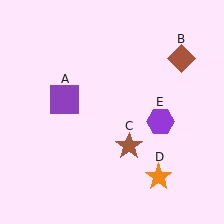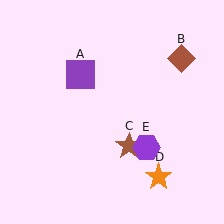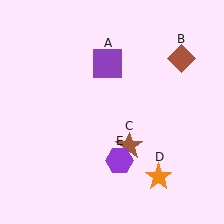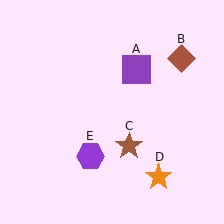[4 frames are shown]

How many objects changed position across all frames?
2 objects changed position: purple square (object A), purple hexagon (object E).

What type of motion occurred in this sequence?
The purple square (object A), purple hexagon (object E) rotated clockwise around the center of the scene.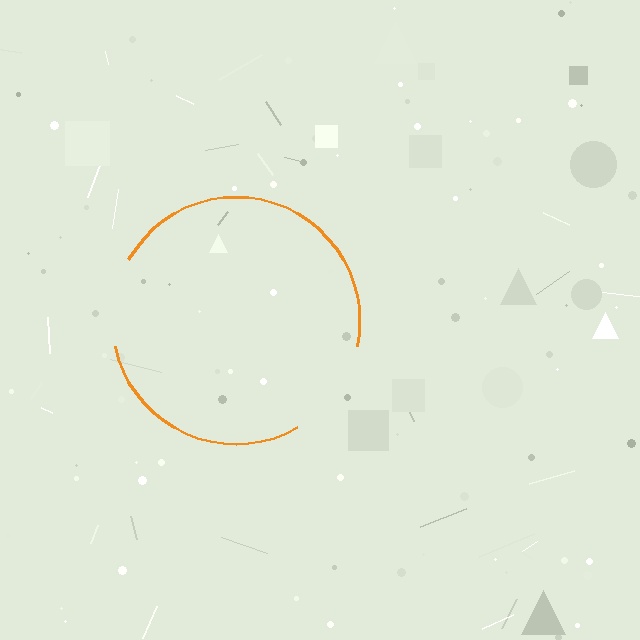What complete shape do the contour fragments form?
The contour fragments form a circle.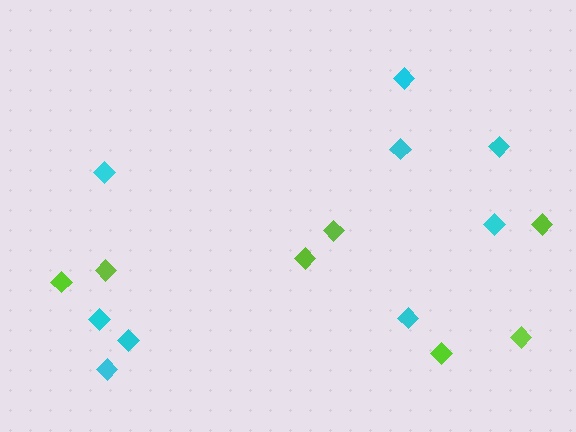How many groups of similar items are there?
There are 2 groups: one group of lime diamonds (7) and one group of cyan diamonds (9).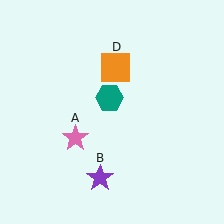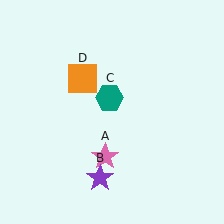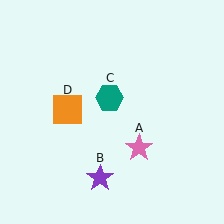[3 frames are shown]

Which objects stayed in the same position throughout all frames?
Purple star (object B) and teal hexagon (object C) remained stationary.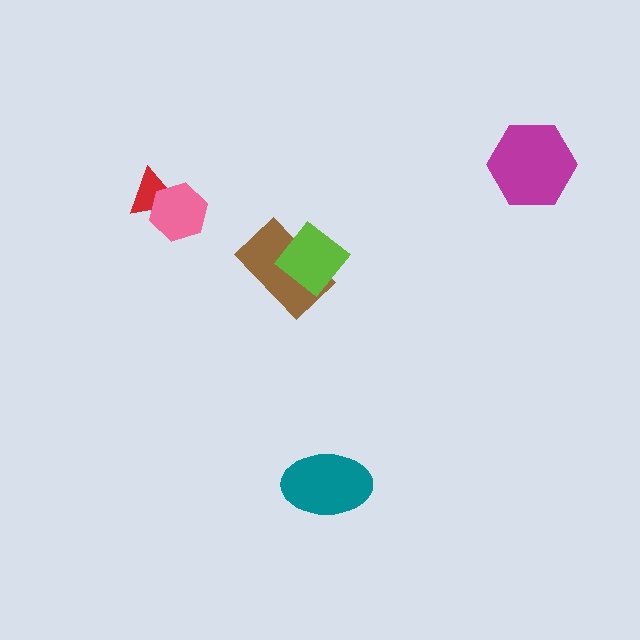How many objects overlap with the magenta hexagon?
0 objects overlap with the magenta hexagon.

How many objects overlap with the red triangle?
1 object overlaps with the red triangle.